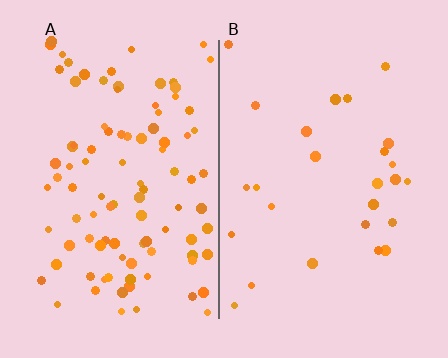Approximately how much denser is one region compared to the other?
Approximately 3.7× — region A over region B.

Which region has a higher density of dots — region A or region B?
A (the left).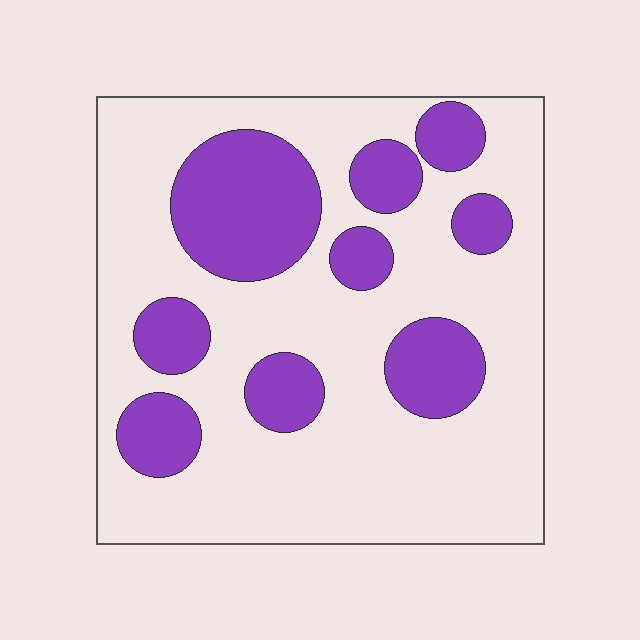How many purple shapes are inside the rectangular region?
9.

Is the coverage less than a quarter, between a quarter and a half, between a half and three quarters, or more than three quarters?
Between a quarter and a half.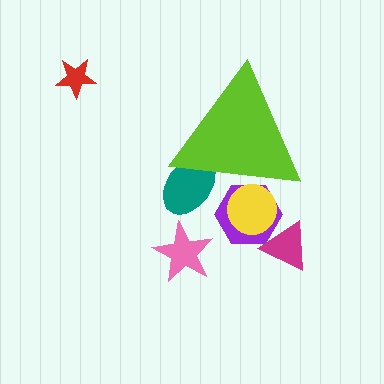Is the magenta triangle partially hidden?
No, the magenta triangle is fully visible.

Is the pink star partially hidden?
No, the pink star is fully visible.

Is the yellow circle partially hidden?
Yes, the yellow circle is partially hidden behind the lime triangle.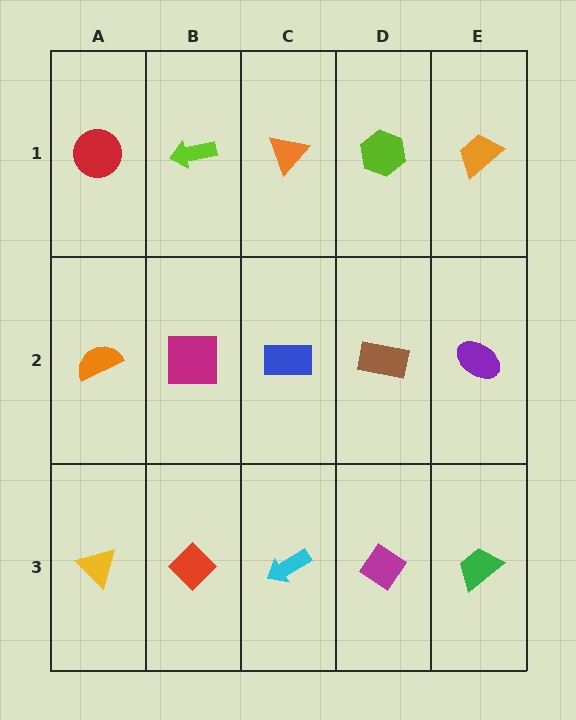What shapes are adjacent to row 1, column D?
A brown rectangle (row 2, column D), an orange triangle (row 1, column C), an orange trapezoid (row 1, column E).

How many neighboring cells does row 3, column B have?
3.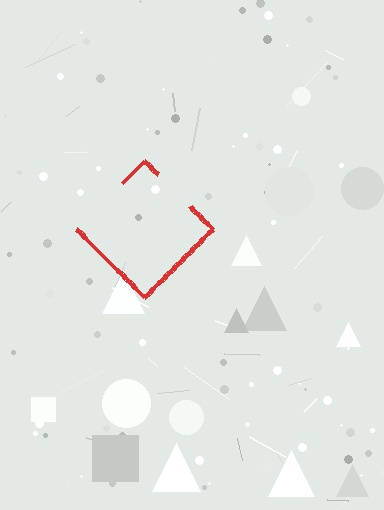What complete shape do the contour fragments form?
The contour fragments form a diamond.